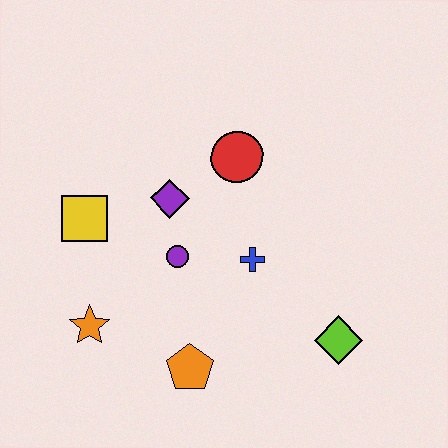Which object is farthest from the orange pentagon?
The red circle is farthest from the orange pentagon.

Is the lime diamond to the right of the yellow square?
Yes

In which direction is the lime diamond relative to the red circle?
The lime diamond is below the red circle.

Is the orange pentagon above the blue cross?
No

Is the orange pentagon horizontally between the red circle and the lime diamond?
No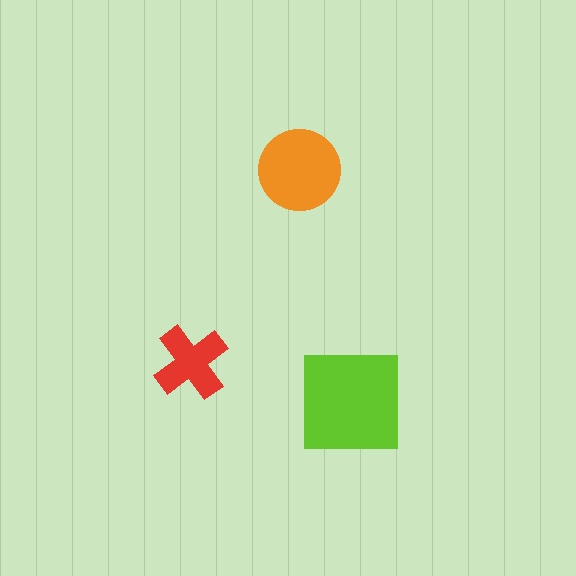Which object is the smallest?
The red cross.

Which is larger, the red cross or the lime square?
The lime square.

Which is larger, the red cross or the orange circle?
The orange circle.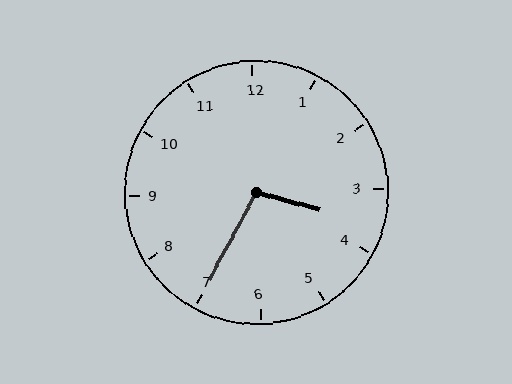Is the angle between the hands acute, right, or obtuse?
It is obtuse.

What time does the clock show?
3:35.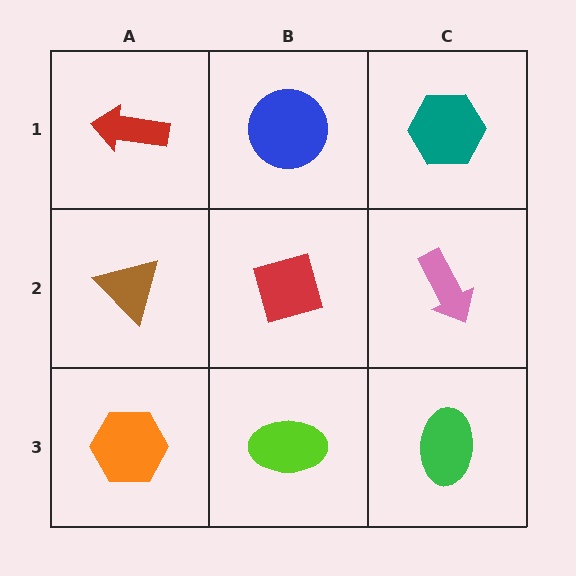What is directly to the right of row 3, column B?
A green ellipse.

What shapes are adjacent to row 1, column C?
A pink arrow (row 2, column C), a blue circle (row 1, column B).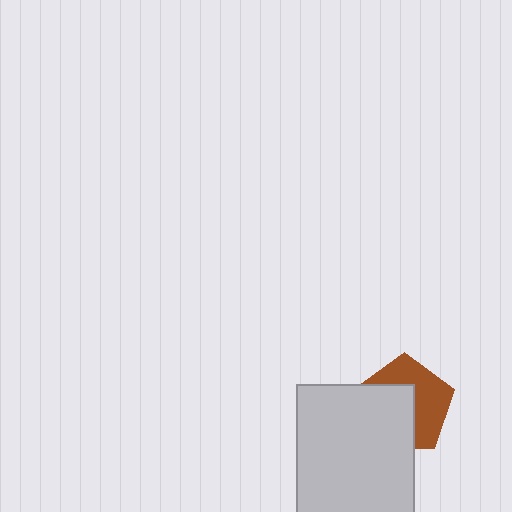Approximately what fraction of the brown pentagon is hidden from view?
Roughly 51% of the brown pentagon is hidden behind the light gray rectangle.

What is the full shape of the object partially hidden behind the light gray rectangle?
The partially hidden object is a brown pentagon.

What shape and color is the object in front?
The object in front is a light gray rectangle.